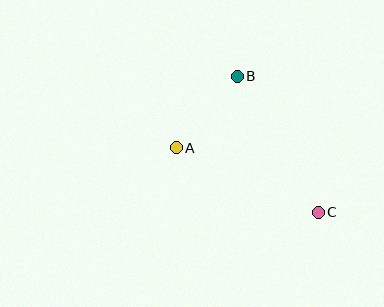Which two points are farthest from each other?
Points B and C are farthest from each other.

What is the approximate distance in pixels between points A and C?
The distance between A and C is approximately 156 pixels.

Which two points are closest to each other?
Points A and B are closest to each other.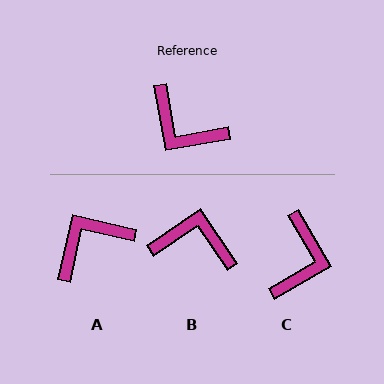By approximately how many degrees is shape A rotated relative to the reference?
Approximately 113 degrees clockwise.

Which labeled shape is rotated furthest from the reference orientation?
B, about 156 degrees away.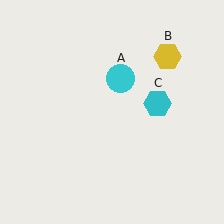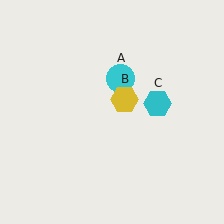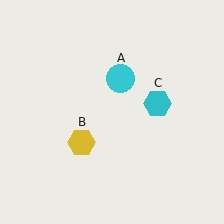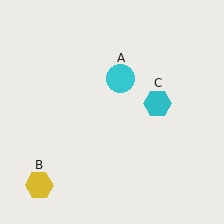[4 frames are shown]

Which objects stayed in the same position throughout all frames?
Cyan circle (object A) and cyan hexagon (object C) remained stationary.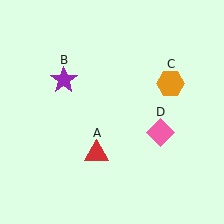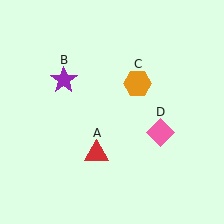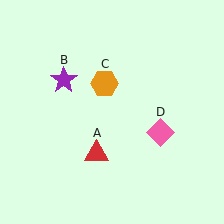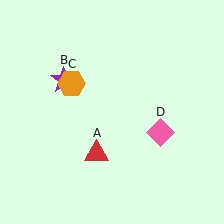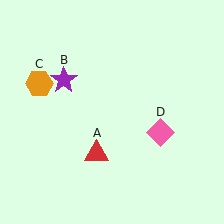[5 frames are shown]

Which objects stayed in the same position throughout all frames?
Red triangle (object A) and purple star (object B) and pink diamond (object D) remained stationary.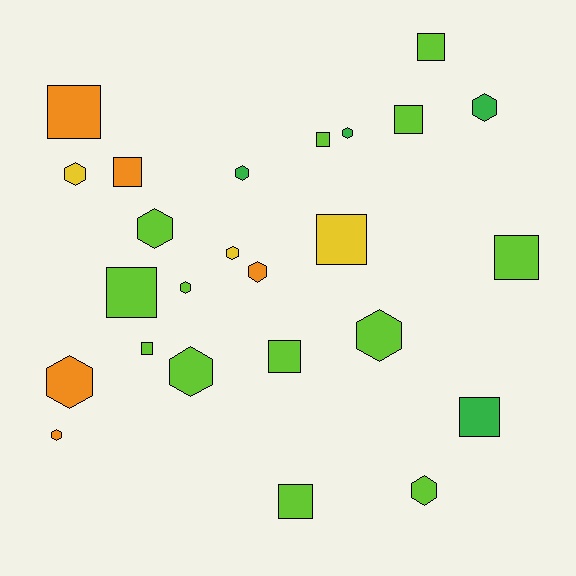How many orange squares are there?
There are 2 orange squares.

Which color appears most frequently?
Lime, with 13 objects.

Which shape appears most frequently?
Hexagon, with 13 objects.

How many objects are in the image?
There are 25 objects.